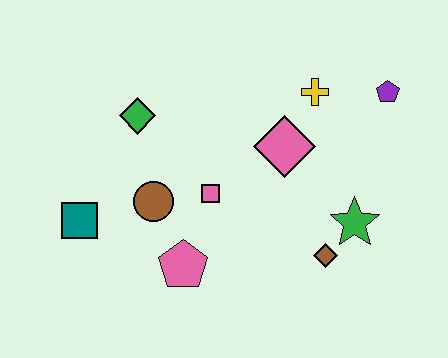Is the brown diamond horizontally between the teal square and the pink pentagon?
No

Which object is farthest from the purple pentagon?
The teal square is farthest from the purple pentagon.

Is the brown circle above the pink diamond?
No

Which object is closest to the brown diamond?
The green star is closest to the brown diamond.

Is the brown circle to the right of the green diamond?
Yes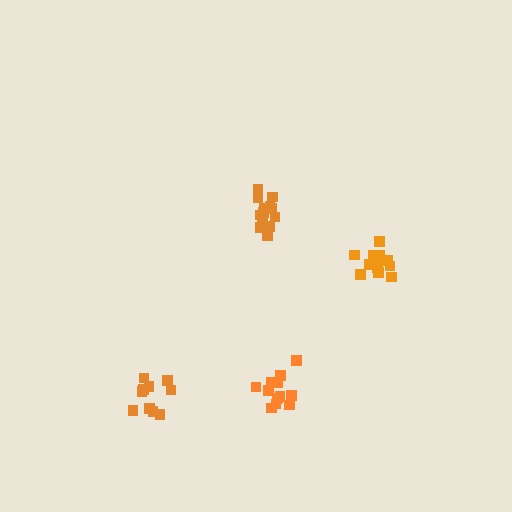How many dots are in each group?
Group 1: 10 dots, Group 2: 13 dots, Group 3: 12 dots, Group 4: 13 dots (48 total).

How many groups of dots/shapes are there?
There are 4 groups.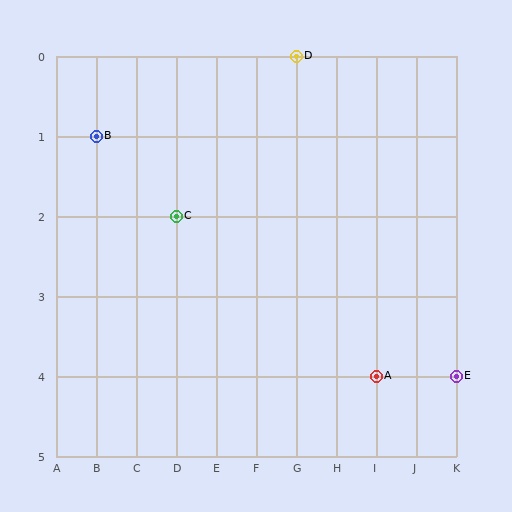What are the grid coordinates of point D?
Point D is at grid coordinates (G, 0).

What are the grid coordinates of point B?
Point B is at grid coordinates (B, 1).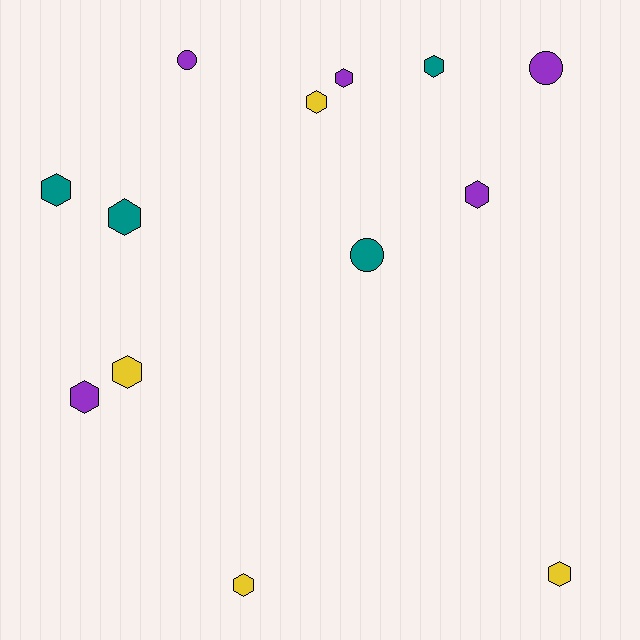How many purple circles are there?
There are 2 purple circles.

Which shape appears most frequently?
Hexagon, with 10 objects.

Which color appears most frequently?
Purple, with 5 objects.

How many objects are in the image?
There are 13 objects.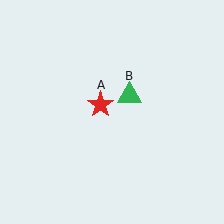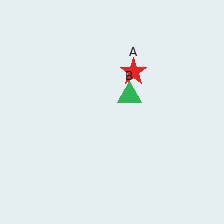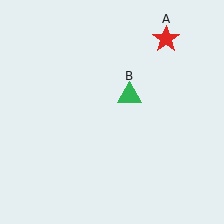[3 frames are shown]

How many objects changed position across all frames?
1 object changed position: red star (object A).